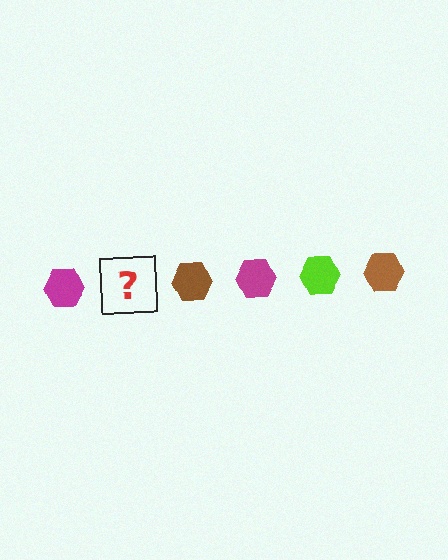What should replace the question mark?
The question mark should be replaced with a lime hexagon.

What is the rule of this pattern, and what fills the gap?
The rule is that the pattern cycles through magenta, lime, brown hexagons. The gap should be filled with a lime hexagon.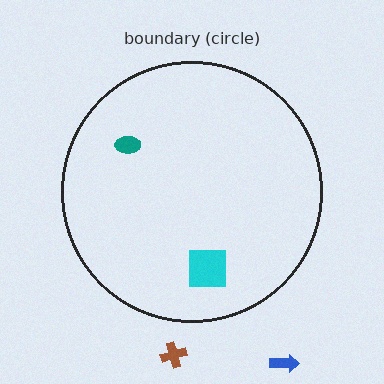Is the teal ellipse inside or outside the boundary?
Inside.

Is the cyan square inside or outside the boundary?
Inside.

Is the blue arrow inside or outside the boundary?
Outside.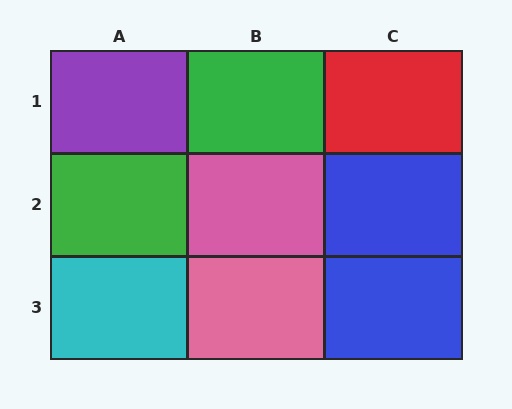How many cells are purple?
1 cell is purple.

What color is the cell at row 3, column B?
Pink.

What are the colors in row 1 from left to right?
Purple, green, red.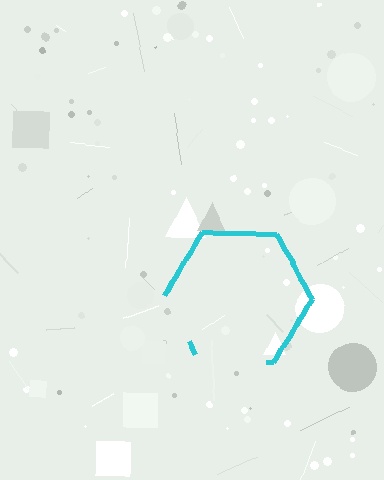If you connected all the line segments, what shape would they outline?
They would outline a hexagon.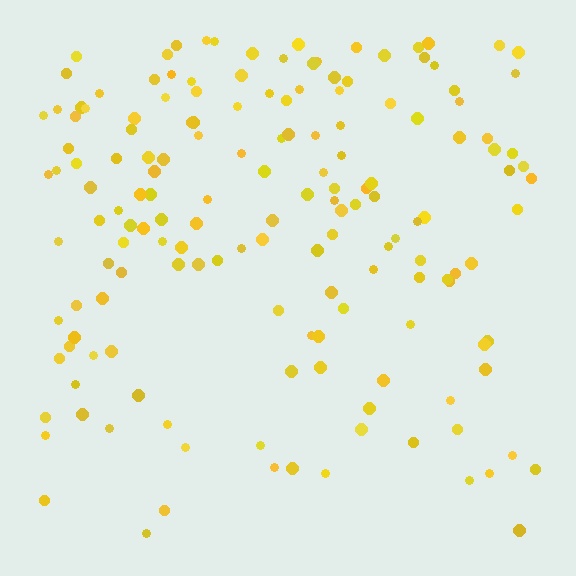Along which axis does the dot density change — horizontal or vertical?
Vertical.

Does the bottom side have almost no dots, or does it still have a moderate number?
Still a moderate number, just noticeably fewer than the top.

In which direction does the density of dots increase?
From bottom to top, with the top side densest.